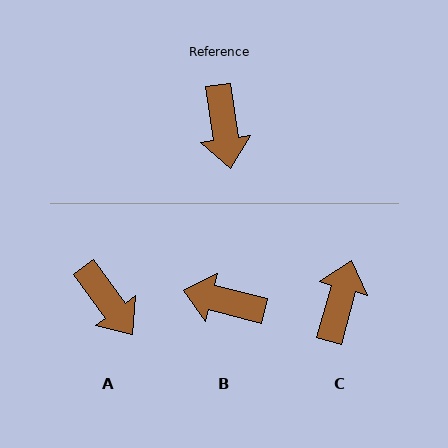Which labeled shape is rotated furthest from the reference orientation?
C, about 156 degrees away.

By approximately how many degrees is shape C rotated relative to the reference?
Approximately 156 degrees counter-clockwise.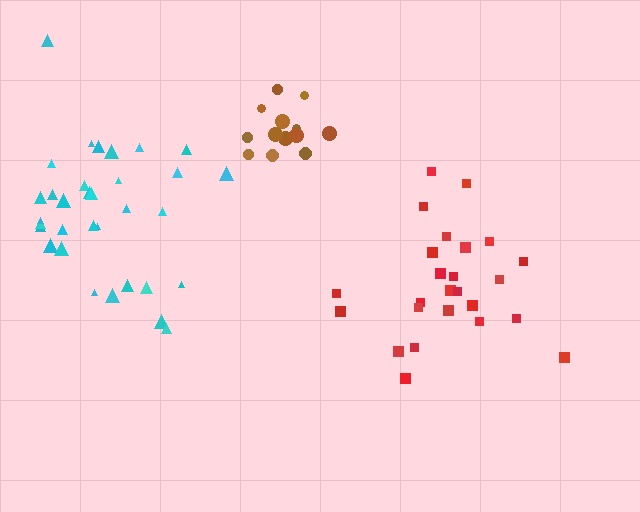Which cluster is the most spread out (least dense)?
Red.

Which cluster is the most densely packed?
Brown.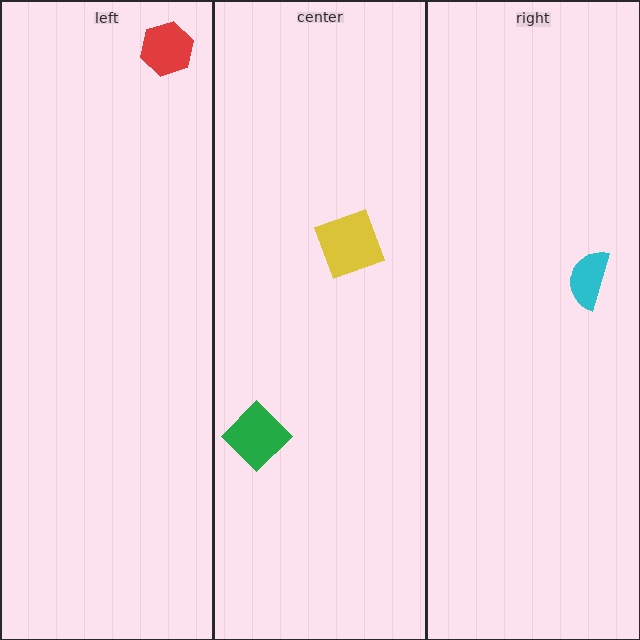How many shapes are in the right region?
1.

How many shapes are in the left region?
1.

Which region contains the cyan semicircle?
The right region.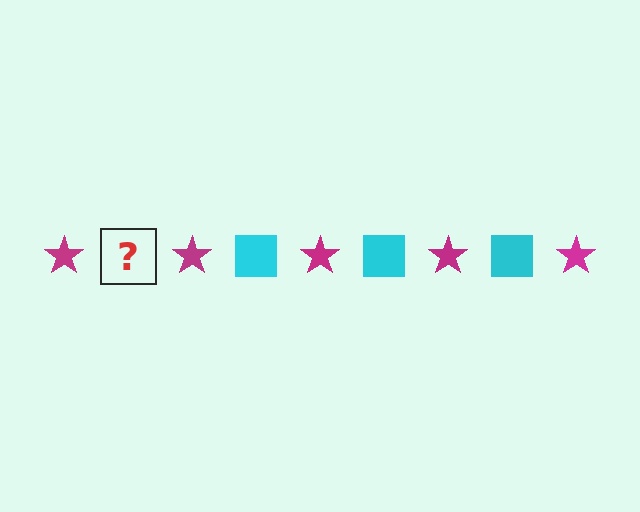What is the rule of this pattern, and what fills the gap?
The rule is that the pattern alternates between magenta star and cyan square. The gap should be filled with a cyan square.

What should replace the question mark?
The question mark should be replaced with a cyan square.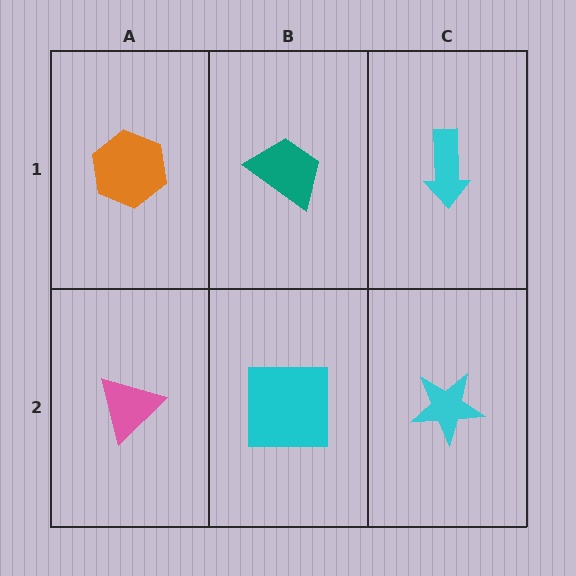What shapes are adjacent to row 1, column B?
A cyan square (row 2, column B), an orange hexagon (row 1, column A), a cyan arrow (row 1, column C).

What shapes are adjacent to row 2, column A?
An orange hexagon (row 1, column A), a cyan square (row 2, column B).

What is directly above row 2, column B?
A teal trapezoid.